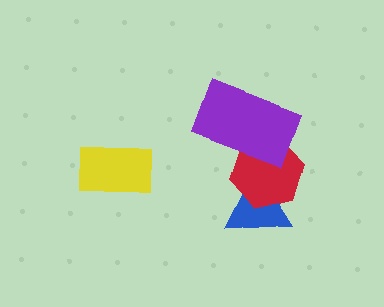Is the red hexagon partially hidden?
Yes, it is partially covered by another shape.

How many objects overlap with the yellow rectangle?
0 objects overlap with the yellow rectangle.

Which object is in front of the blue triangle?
The red hexagon is in front of the blue triangle.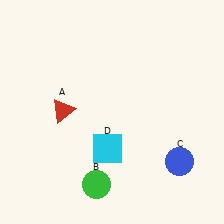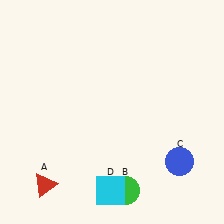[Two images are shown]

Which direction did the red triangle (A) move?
The red triangle (A) moved down.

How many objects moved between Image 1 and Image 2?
3 objects moved between the two images.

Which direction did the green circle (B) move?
The green circle (B) moved right.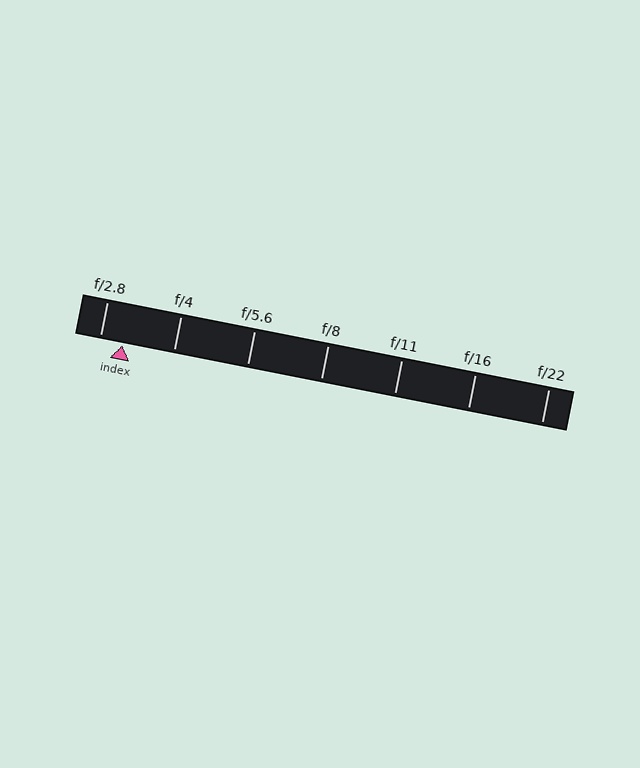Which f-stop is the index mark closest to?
The index mark is closest to f/2.8.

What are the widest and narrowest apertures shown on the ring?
The widest aperture shown is f/2.8 and the narrowest is f/22.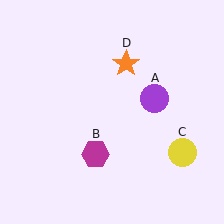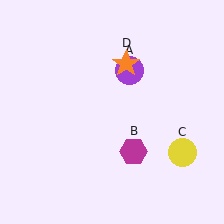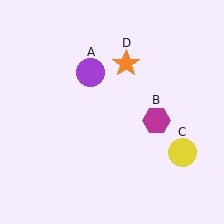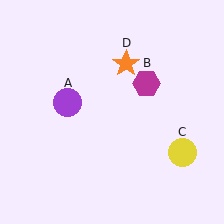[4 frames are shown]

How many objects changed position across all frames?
2 objects changed position: purple circle (object A), magenta hexagon (object B).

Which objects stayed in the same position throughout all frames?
Yellow circle (object C) and orange star (object D) remained stationary.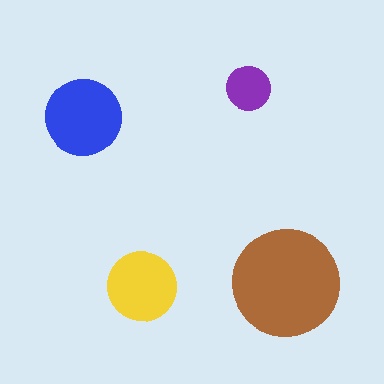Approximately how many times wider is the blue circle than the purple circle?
About 1.5 times wider.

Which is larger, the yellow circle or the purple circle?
The yellow one.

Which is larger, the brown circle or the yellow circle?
The brown one.